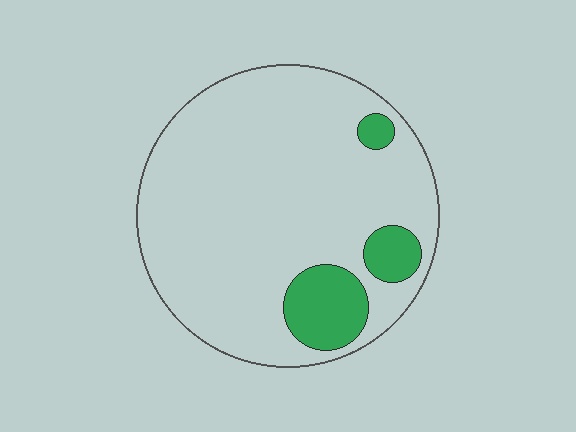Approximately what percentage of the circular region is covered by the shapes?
Approximately 15%.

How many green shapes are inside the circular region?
3.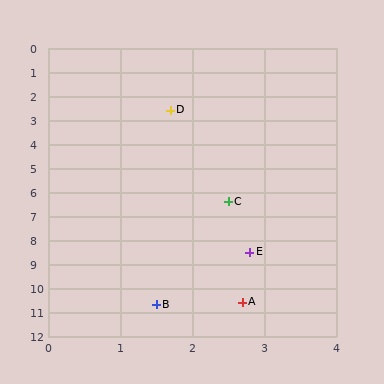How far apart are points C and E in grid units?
Points C and E are about 2.1 grid units apart.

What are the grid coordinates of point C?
Point C is at approximately (2.5, 6.4).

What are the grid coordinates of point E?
Point E is at approximately (2.8, 8.5).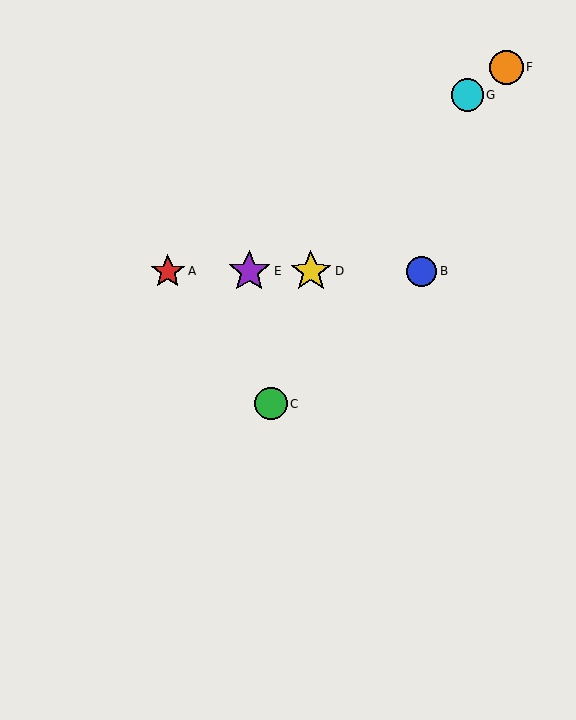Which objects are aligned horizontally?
Objects A, B, D, E are aligned horizontally.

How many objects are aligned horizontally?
4 objects (A, B, D, E) are aligned horizontally.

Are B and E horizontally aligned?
Yes, both are at y≈271.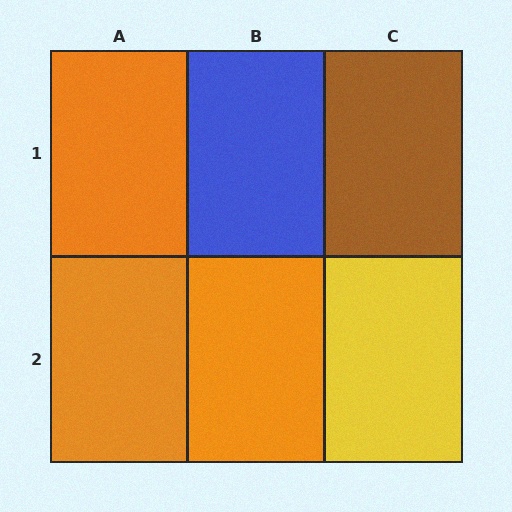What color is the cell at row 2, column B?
Orange.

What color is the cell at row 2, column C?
Yellow.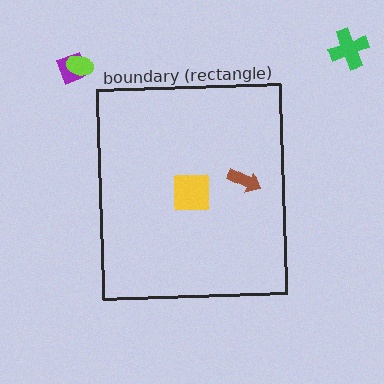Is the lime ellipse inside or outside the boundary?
Outside.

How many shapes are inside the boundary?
2 inside, 3 outside.